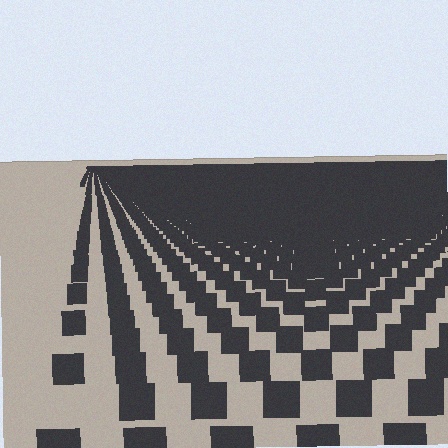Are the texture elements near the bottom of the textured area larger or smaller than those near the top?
Larger. Near the bottom, elements are closer to the viewer and appear at a bigger on-screen size.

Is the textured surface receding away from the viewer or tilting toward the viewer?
The surface is receding away from the viewer. Texture elements get smaller and denser toward the top.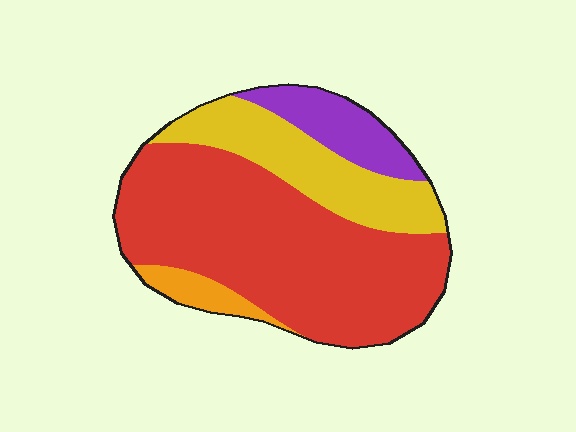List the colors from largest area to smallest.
From largest to smallest: red, yellow, purple, orange.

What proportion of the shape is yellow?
Yellow covers around 20% of the shape.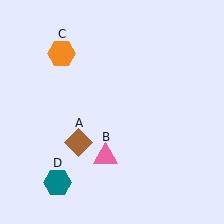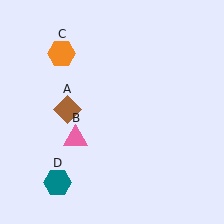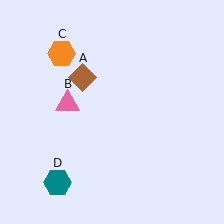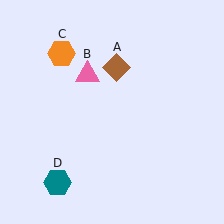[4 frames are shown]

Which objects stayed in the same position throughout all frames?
Orange hexagon (object C) and teal hexagon (object D) remained stationary.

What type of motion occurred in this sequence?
The brown diamond (object A), pink triangle (object B) rotated clockwise around the center of the scene.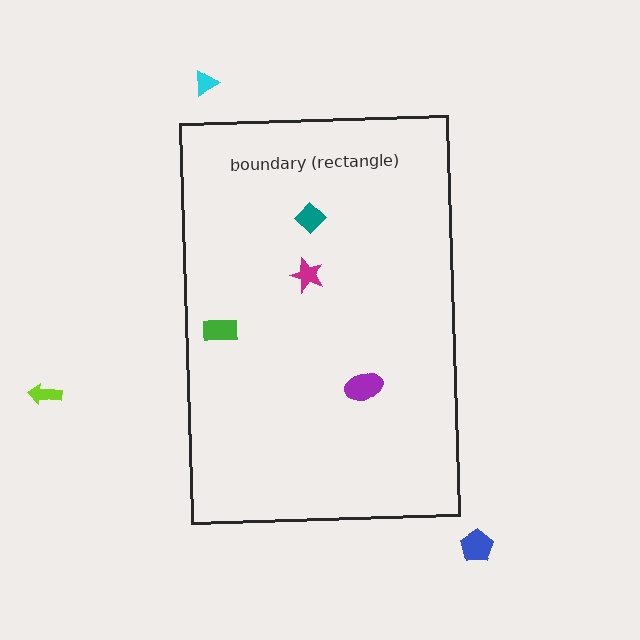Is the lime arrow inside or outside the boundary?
Outside.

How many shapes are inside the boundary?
4 inside, 3 outside.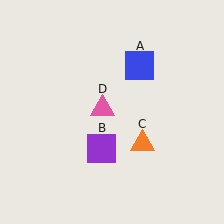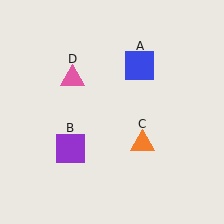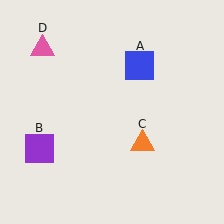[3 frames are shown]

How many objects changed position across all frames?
2 objects changed position: purple square (object B), pink triangle (object D).